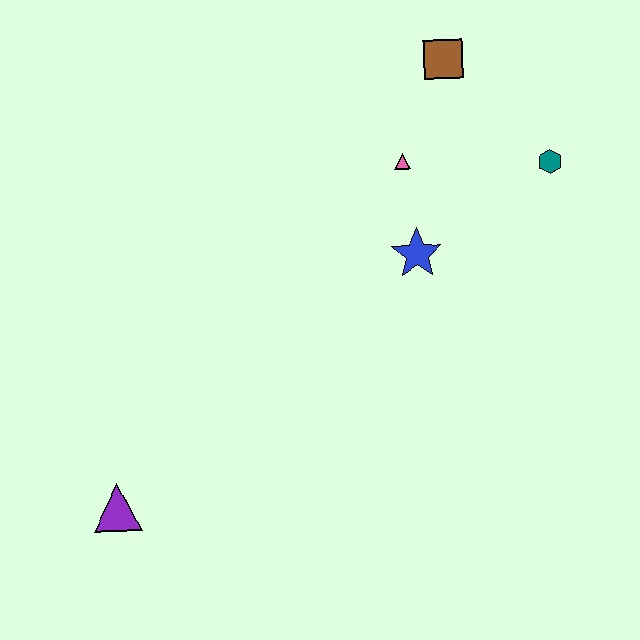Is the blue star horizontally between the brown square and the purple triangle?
Yes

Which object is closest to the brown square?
The pink triangle is closest to the brown square.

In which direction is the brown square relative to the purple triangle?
The brown square is above the purple triangle.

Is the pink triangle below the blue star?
No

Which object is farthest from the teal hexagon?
The purple triangle is farthest from the teal hexagon.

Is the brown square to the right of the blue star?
Yes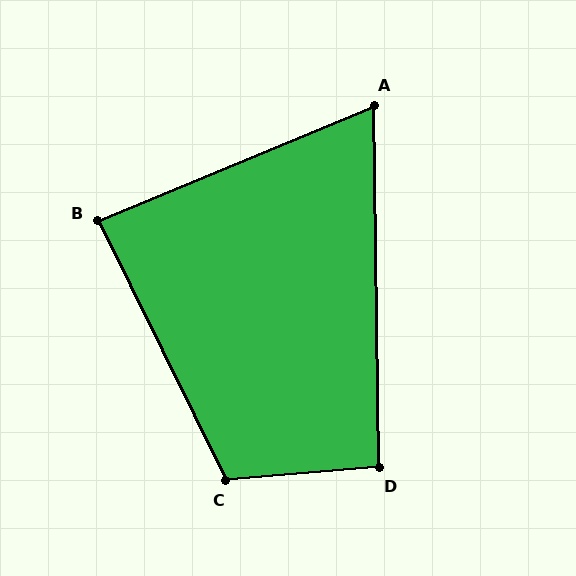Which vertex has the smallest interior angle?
A, at approximately 68 degrees.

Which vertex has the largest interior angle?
C, at approximately 112 degrees.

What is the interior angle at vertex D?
Approximately 94 degrees (approximately right).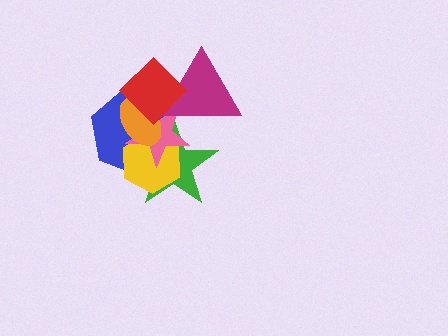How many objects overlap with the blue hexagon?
6 objects overlap with the blue hexagon.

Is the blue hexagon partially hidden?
Yes, it is partially covered by another shape.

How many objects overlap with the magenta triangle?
4 objects overlap with the magenta triangle.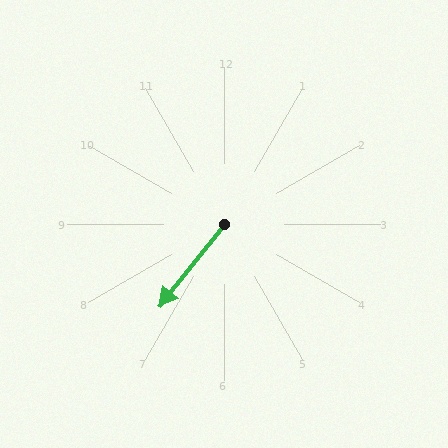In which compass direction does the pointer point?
Southwest.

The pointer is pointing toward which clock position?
Roughly 7 o'clock.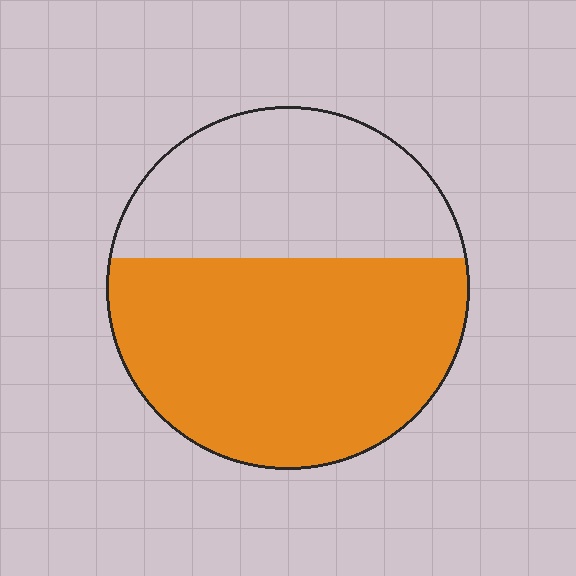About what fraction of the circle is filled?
About three fifths (3/5).